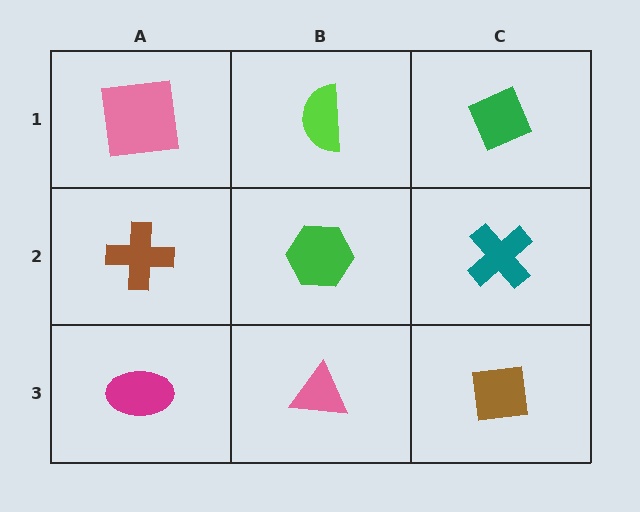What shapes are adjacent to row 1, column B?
A green hexagon (row 2, column B), a pink square (row 1, column A), a green diamond (row 1, column C).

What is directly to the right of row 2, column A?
A green hexagon.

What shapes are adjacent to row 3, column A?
A brown cross (row 2, column A), a pink triangle (row 3, column B).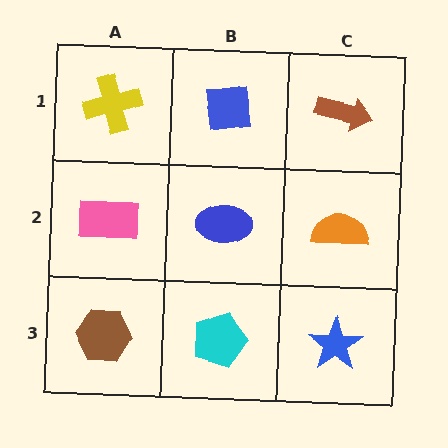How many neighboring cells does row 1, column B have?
3.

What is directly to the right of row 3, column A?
A cyan pentagon.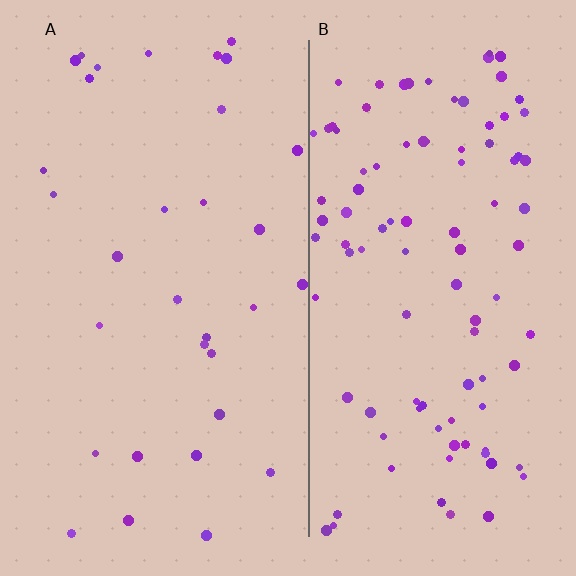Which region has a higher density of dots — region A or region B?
B (the right).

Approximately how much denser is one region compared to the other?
Approximately 3.1× — region B over region A.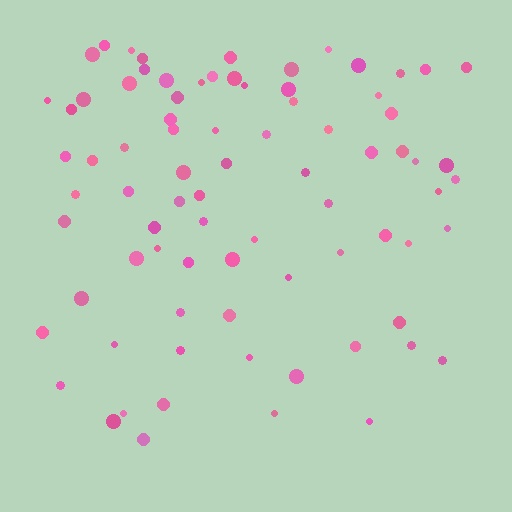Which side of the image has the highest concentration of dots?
The top.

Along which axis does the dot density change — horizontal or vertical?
Vertical.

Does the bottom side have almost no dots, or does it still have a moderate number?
Still a moderate number, just noticeably fewer than the top.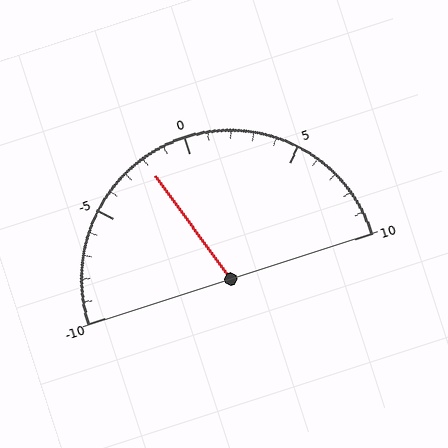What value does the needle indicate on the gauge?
The needle indicates approximately -2.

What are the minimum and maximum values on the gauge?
The gauge ranges from -10 to 10.